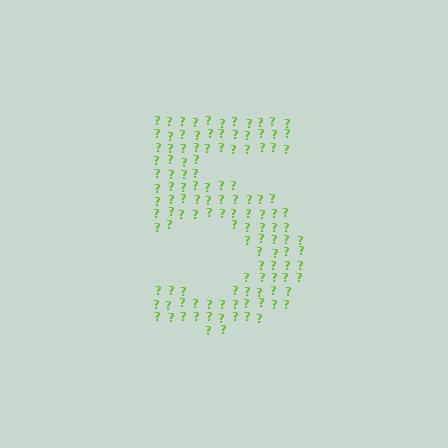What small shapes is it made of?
It is made of small question marks.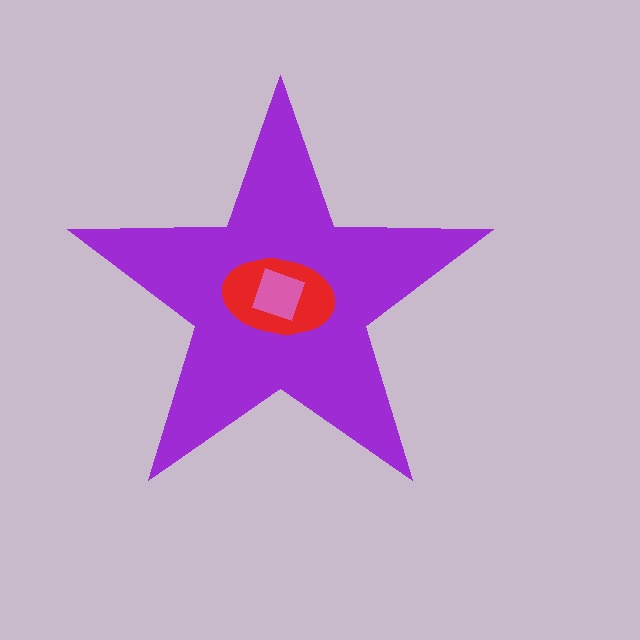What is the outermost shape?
The purple star.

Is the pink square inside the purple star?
Yes.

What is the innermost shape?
The pink square.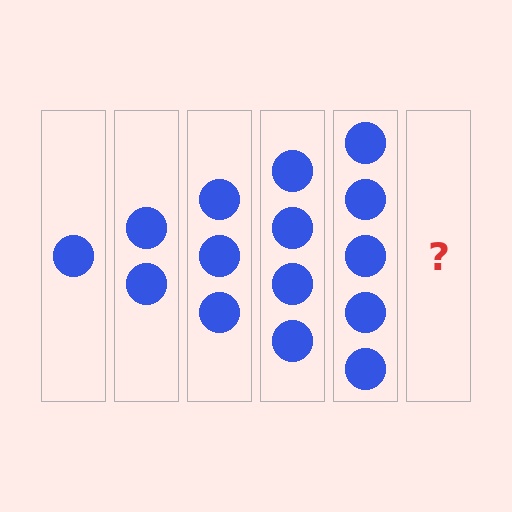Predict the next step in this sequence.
The next step is 6 circles.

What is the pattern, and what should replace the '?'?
The pattern is that each step adds one more circle. The '?' should be 6 circles.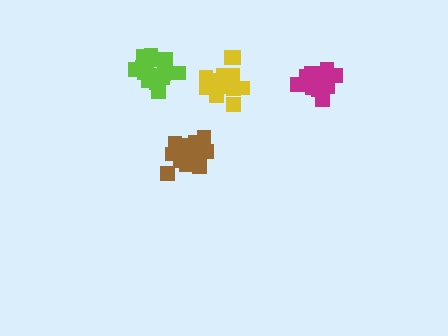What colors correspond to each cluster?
The clusters are colored: brown, lime, magenta, yellow.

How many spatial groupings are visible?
There are 4 spatial groupings.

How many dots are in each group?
Group 1: 17 dots, Group 2: 18 dots, Group 3: 15 dots, Group 4: 15 dots (65 total).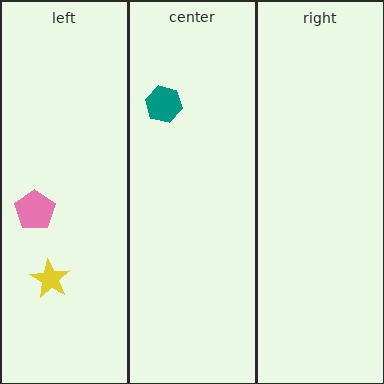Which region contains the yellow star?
The left region.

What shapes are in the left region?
The yellow star, the pink pentagon.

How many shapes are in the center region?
1.